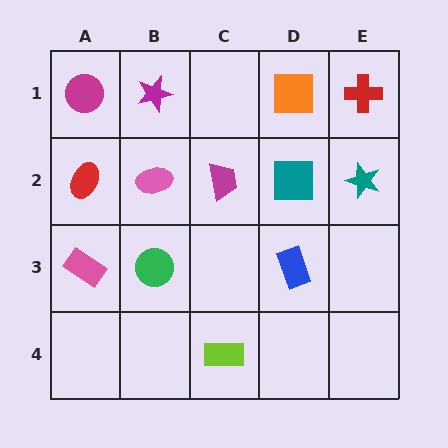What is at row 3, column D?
A blue rectangle.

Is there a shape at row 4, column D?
No, that cell is empty.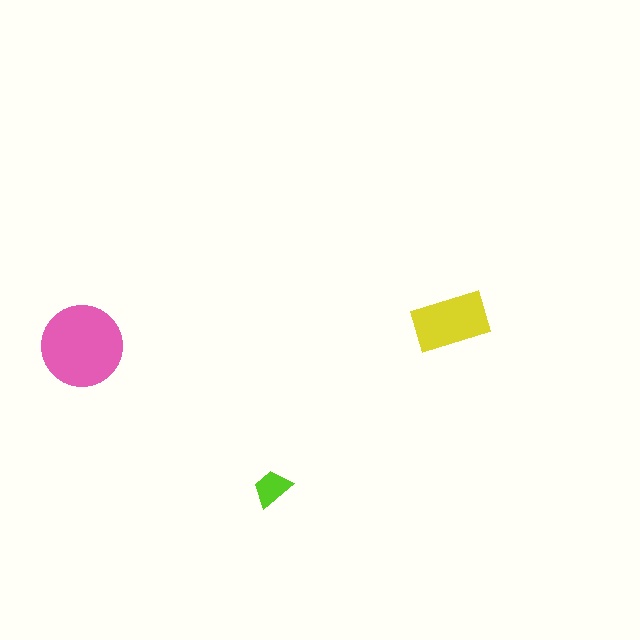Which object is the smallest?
The lime trapezoid.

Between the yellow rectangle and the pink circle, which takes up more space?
The pink circle.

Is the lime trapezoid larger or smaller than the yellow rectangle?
Smaller.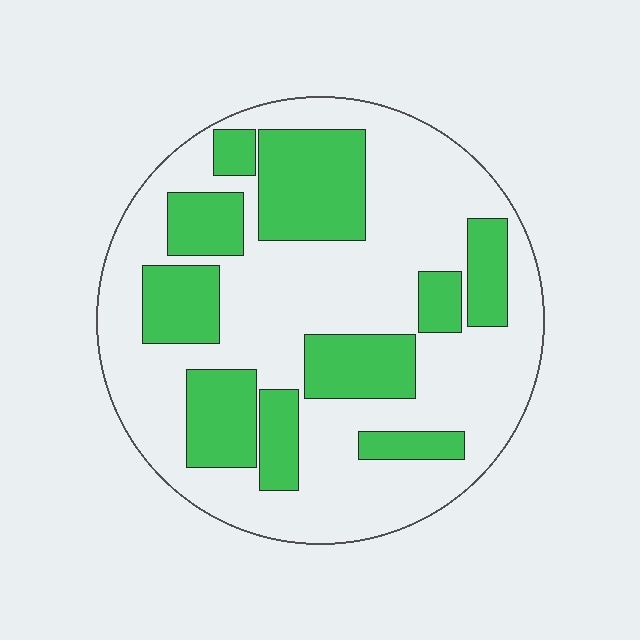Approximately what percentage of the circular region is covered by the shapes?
Approximately 35%.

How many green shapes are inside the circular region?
10.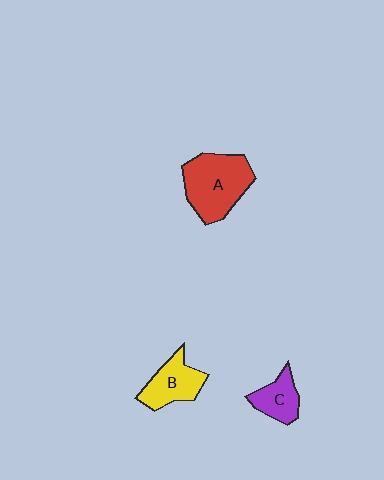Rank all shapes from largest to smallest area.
From largest to smallest: A (red), B (yellow), C (purple).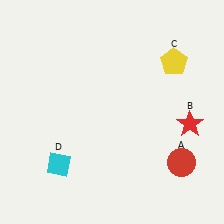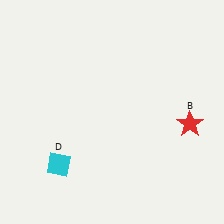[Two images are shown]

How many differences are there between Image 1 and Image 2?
There are 2 differences between the two images.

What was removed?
The yellow pentagon (C), the red circle (A) were removed in Image 2.